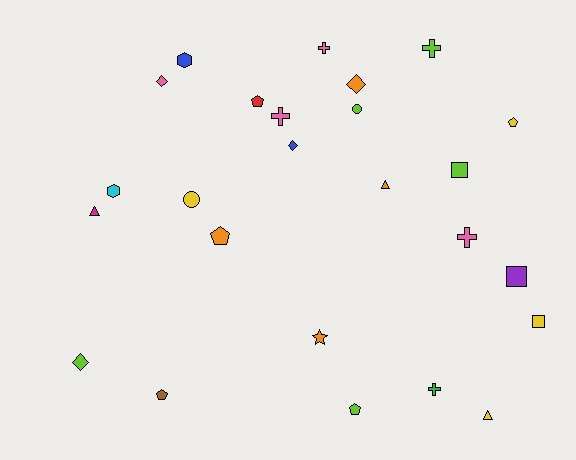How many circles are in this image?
There are 2 circles.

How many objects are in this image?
There are 25 objects.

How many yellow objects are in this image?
There are 4 yellow objects.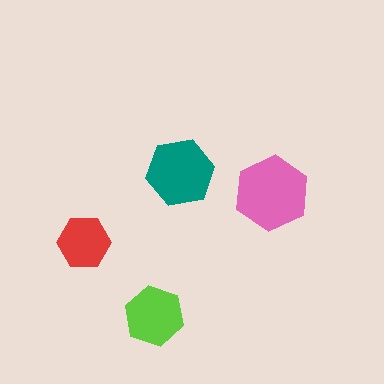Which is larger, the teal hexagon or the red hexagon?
The teal one.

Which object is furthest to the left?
The red hexagon is leftmost.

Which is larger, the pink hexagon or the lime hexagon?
The pink one.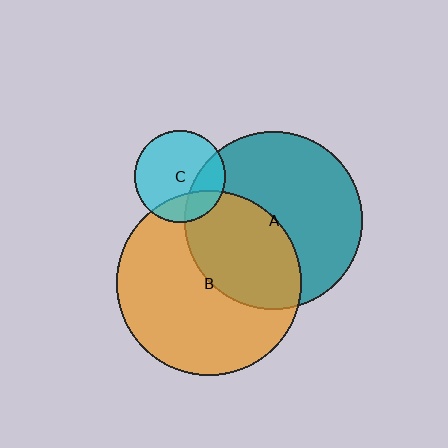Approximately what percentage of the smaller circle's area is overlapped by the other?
Approximately 20%.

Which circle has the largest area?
Circle B (orange).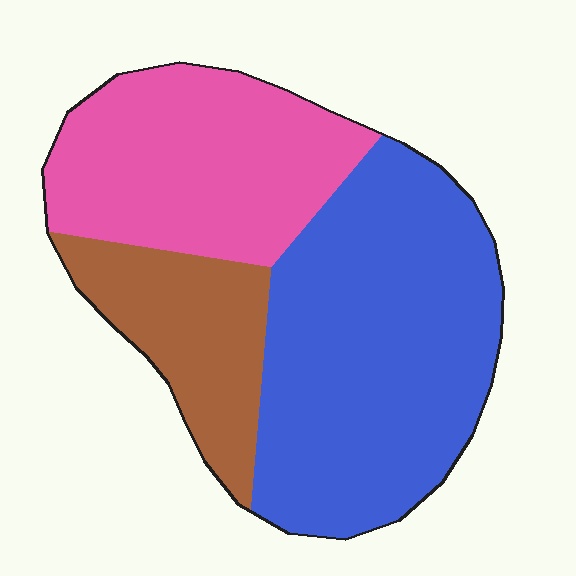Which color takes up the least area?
Brown, at roughly 20%.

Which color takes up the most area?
Blue, at roughly 50%.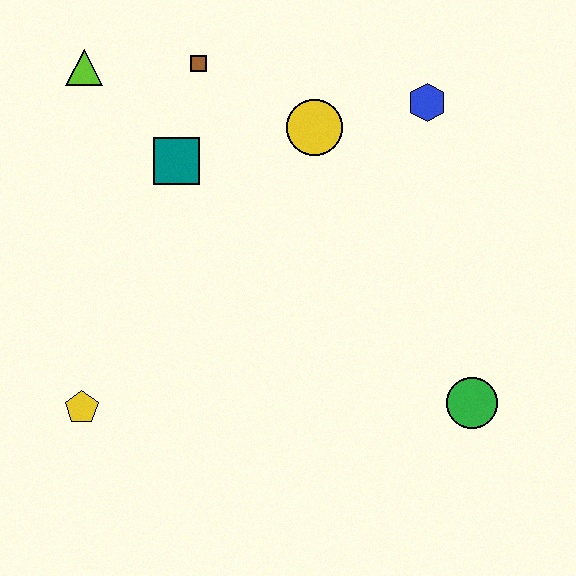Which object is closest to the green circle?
The blue hexagon is closest to the green circle.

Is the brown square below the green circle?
No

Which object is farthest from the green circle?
The lime triangle is farthest from the green circle.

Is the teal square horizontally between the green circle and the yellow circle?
No